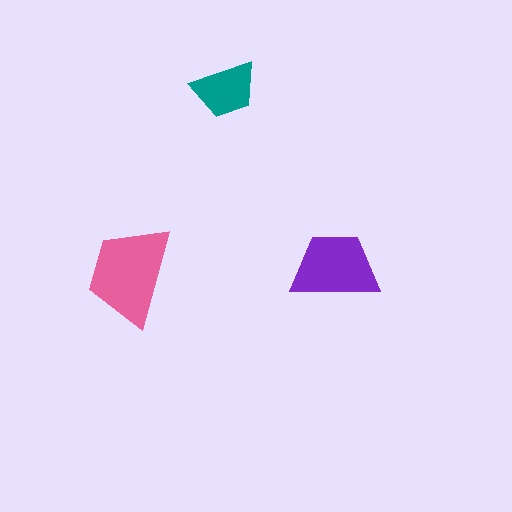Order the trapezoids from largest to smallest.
the pink one, the purple one, the teal one.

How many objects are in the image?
There are 3 objects in the image.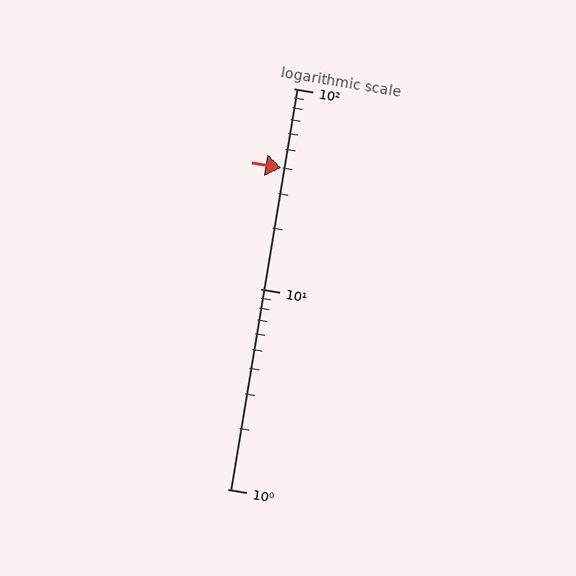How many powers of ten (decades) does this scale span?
The scale spans 2 decades, from 1 to 100.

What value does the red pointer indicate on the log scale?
The pointer indicates approximately 40.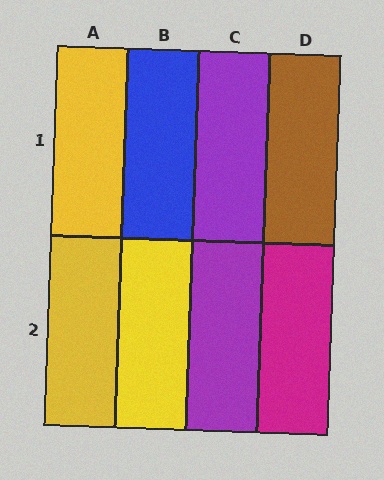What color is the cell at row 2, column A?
Yellow.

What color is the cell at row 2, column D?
Magenta.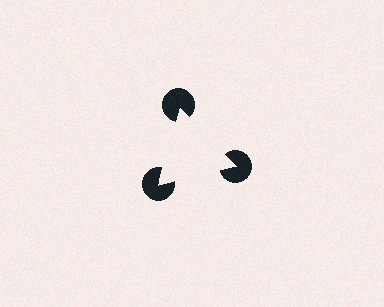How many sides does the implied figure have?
3 sides.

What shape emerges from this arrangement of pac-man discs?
An illusory triangle — its edges are inferred from the aligned wedge cuts in the pac-man discs, not physically drawn.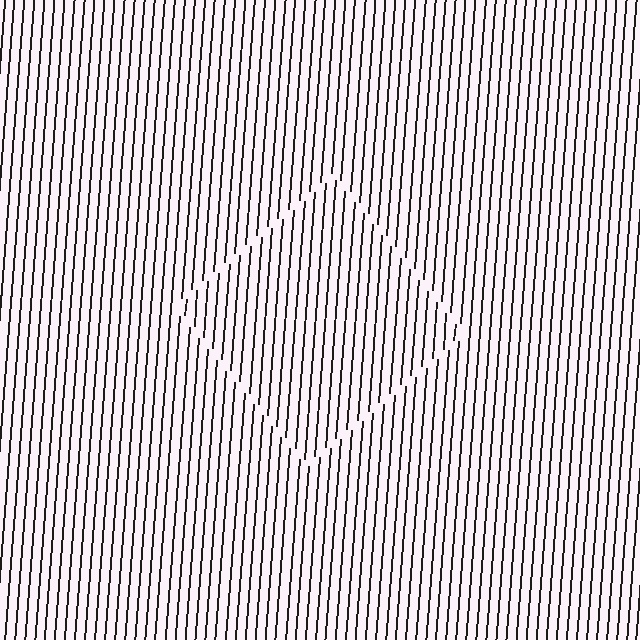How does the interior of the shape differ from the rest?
The interior of the shape contains the same grating, shifted by half a period — the contour is defined by the phase discontinuity where line-ends from the inner and outer gratings abut.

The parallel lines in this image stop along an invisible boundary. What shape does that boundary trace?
An illusory square. The interior of the shape contains the same grating, shifted by half a period — the contour is defined by the phase discontinuity where line-ends from the inner and outer gratings abut.